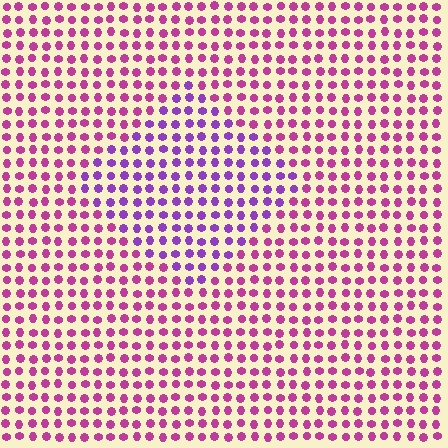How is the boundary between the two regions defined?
The boundary is defined purely by a slight shift in hue (about 38 degrees). Spacing, size, and orientation are identical on both sides.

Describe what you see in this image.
The image is filled with small magenta elements in a uniform arrangement. A diamond-shaped region is visible where the elements are tinted to a slightly different hue, forming a subtle color boundary.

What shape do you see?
I see a diamond.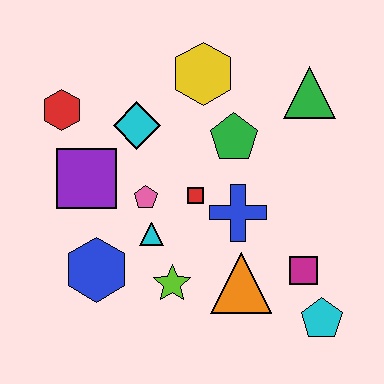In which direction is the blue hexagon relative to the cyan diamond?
The blue hexagon is below the cyan diamond.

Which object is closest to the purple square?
The pink pentagon is closest to the purple square.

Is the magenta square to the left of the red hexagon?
No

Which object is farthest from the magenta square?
The red hexagon is farthest from the magenta square.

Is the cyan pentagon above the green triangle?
No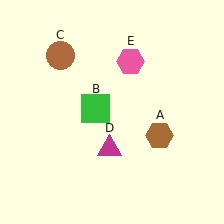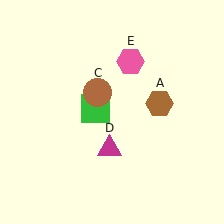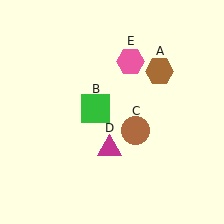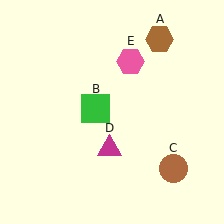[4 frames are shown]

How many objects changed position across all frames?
2 objects changed position: brown hexagon (object A), brown circle (object C).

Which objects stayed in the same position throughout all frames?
Green square (object B) and magenta triangle (object D) and pink hexagon (object E) remained stationary.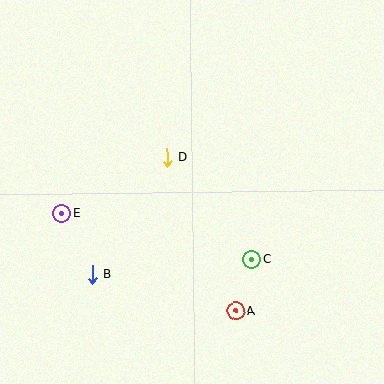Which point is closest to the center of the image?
Point D at (167, 158) is closest to the center.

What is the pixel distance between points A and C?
The distance between A and C is 54 pixels.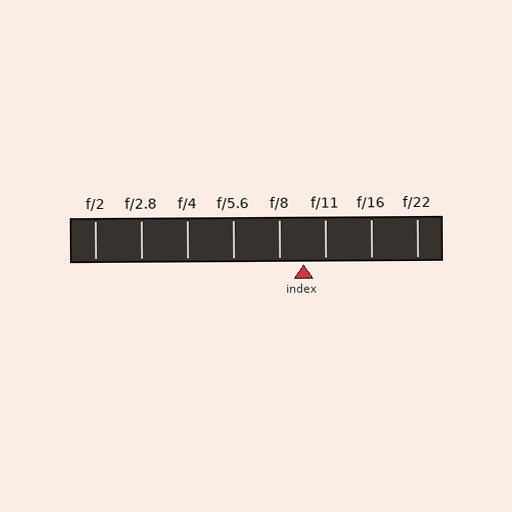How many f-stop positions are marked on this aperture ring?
There are 8 f-stop positions marked.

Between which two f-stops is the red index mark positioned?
The index mark is between f/8 and f/11.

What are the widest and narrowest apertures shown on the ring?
The widest aperture shown is f/2 and the narrowest is f/22.